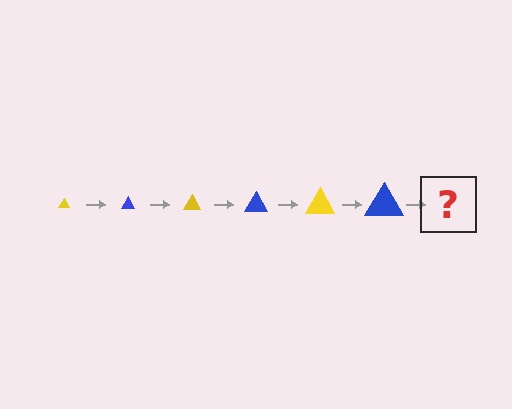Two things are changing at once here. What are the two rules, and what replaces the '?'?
The two rules are that the triangle grows larger each step and the color cycles through yellow and blue. The '?' should be a yellow triangle, larger than the previous one.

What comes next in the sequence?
The next element should be a yellow triangle, larger than the previous one.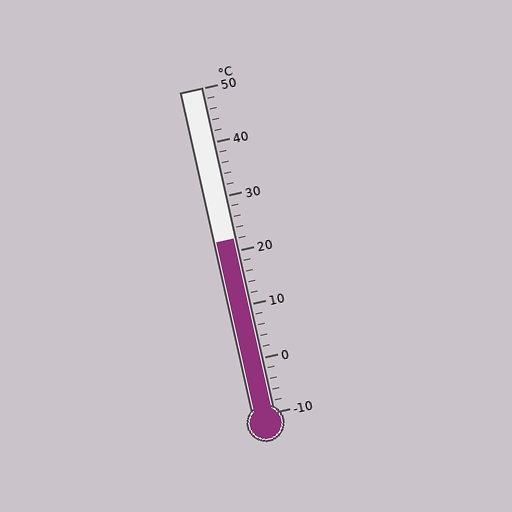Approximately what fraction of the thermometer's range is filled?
The thermometer is filled to approximately 55% of its range.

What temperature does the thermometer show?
The thermometer shows approximately 22°C.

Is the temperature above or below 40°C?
The temperature is below 40°C.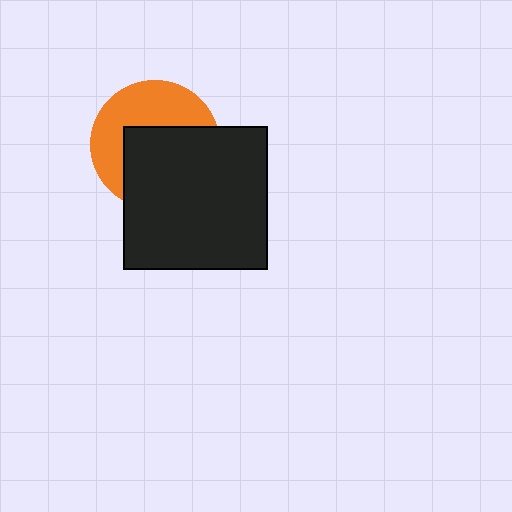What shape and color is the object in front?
The object in front is a black square.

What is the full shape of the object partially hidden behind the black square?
The partially hidden object is an orange circle.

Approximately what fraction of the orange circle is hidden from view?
Roughly 54% of the orange circle is hidden behind the black square.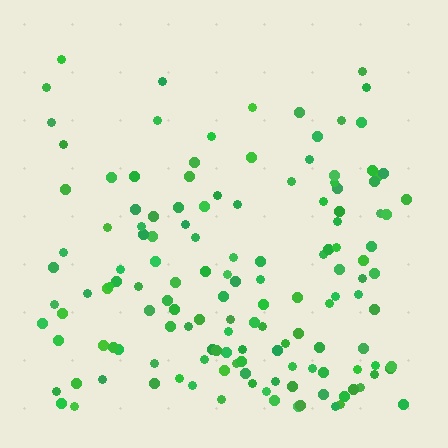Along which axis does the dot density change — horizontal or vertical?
Vertical.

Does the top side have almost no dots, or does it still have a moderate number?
Still a moderate number, just noticeably fewer than the bottom.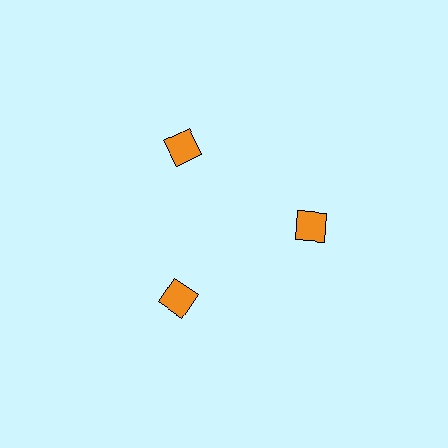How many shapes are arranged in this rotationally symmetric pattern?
There are 3 shapes, arranged in 3 groups of 1.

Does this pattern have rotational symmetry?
Yes, this pattern has 3-fold rotational symmetry. It looks the same after rotating 120 degrees around the center.